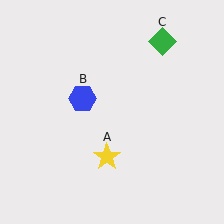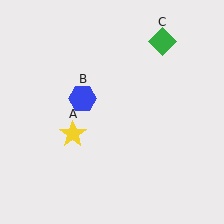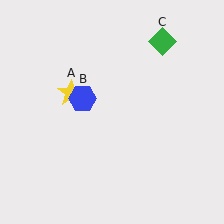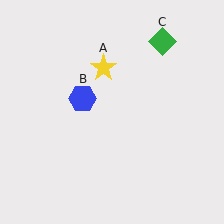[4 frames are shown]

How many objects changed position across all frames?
1 object changed position: yellow star (object A).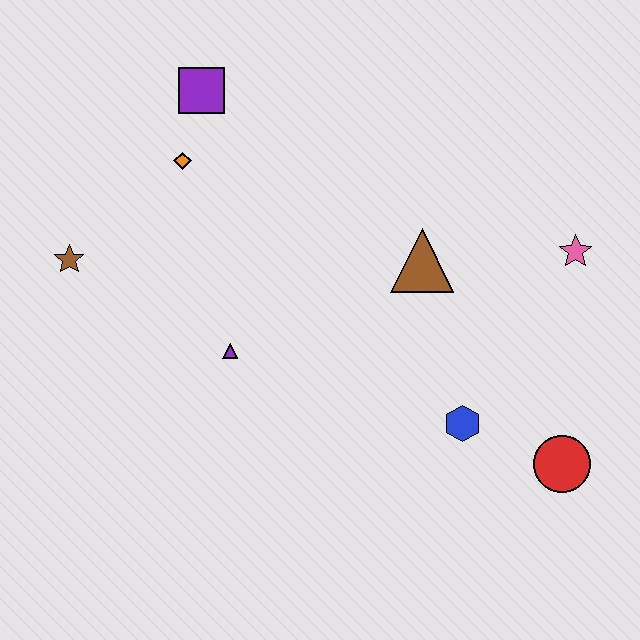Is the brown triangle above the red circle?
Yes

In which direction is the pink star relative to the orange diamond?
The pink star is to the right of the orange diamond.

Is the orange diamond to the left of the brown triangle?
Yes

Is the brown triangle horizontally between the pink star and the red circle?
No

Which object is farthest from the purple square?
The red circle is farthest from the purple square.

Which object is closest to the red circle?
The blue hexagon is closest to the red circle.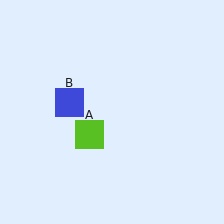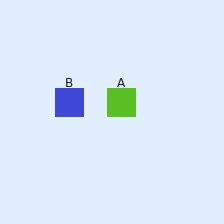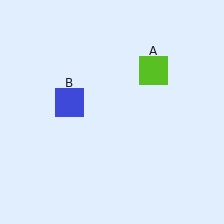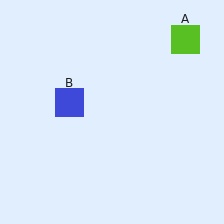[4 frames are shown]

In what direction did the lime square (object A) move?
The lime square (object A) moved up and to the right.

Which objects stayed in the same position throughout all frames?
Blue square (object B) remained stationary.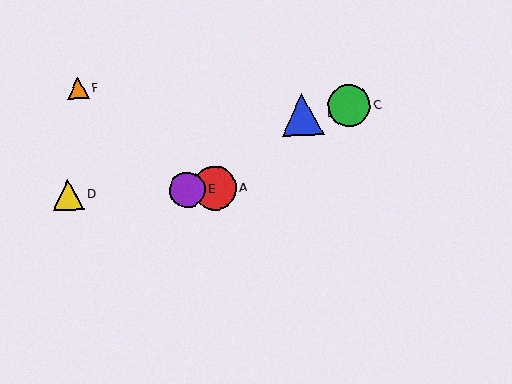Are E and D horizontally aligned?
Yes, both are at y≈190.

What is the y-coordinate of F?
Object F is at y≈88.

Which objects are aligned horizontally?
Objects A, D, E are aligned horizontally.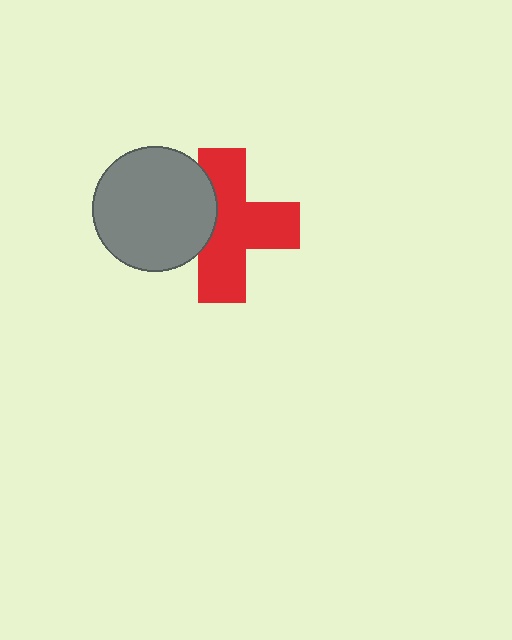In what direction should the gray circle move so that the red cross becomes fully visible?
The gray circle should move left. That is the shortest direction to clear the overlap and leave the red cross fully visible.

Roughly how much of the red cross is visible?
Most of it is visible (roughly 69%).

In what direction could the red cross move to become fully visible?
The red cross could move right. That would shift it out from behind the gray circle entirely.